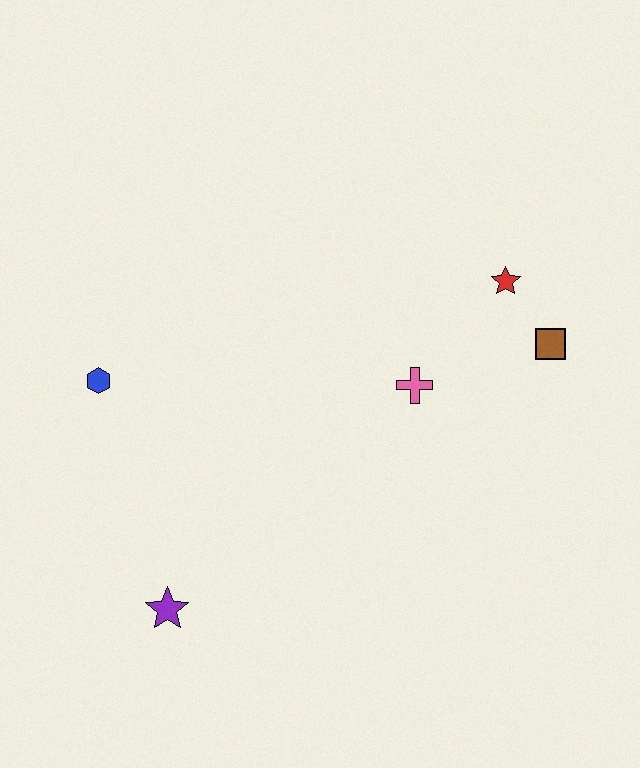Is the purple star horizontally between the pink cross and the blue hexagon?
Yes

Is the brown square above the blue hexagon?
Yes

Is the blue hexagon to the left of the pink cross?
Yes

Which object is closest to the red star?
The brown square is closest to the red star.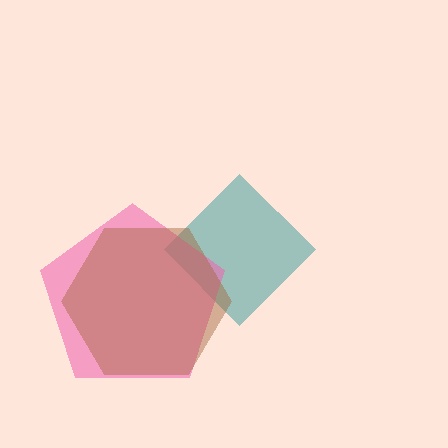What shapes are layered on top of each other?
The layered shapes are: a teal diamond, a pink pentagon, a brown hexagon.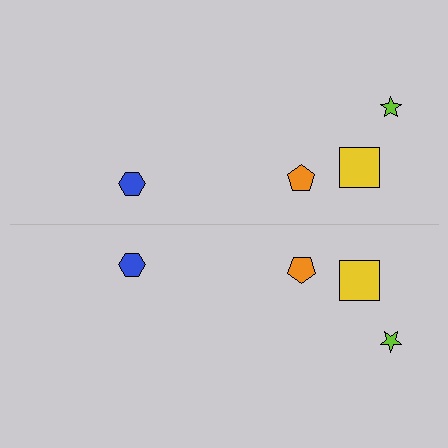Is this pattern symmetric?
Yes, this pattern has bilateral (reflection) symmetry.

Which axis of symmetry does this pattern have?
The pattern has a horizontal axis of symmetry running through the center of the image.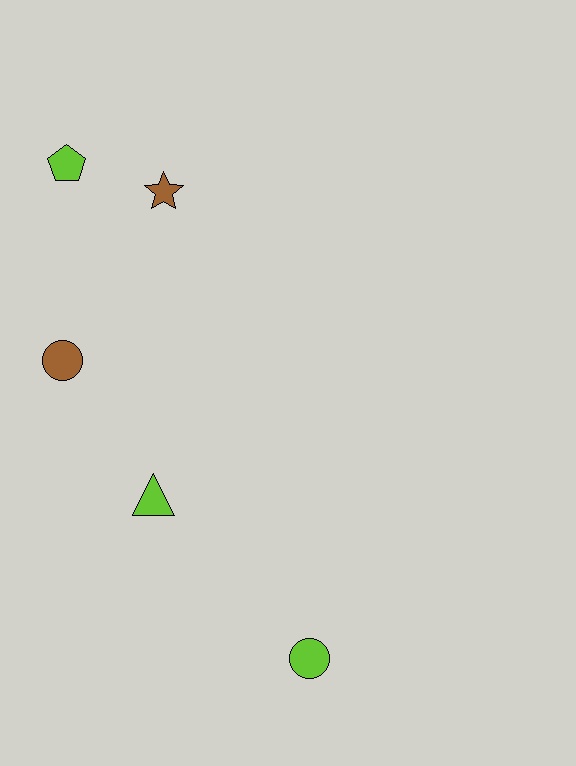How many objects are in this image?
There are 5 objects.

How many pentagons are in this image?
There is 1 pentagon.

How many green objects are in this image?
There are no green objects.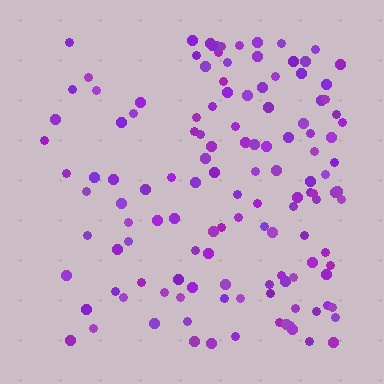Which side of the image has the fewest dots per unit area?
The left.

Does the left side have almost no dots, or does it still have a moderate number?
Still a moderate number, just noticeably fewer than the right.